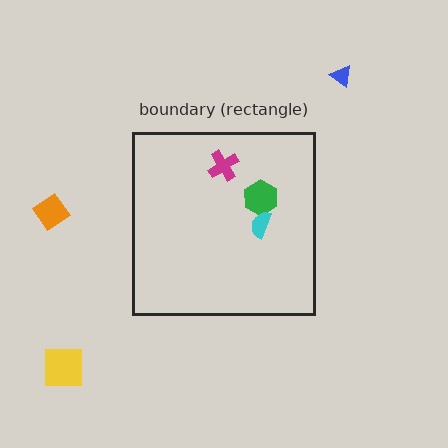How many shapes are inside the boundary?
3 inside, 3 outside.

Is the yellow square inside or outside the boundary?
Outside.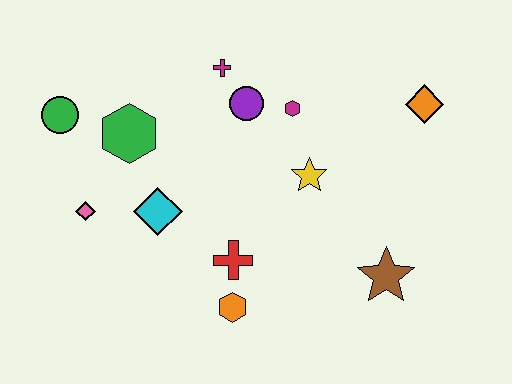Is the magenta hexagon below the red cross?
No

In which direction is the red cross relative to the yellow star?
The red cross is below the yellow star.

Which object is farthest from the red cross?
The orange diamond is farthest from the red cross.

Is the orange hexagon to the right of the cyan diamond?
Yes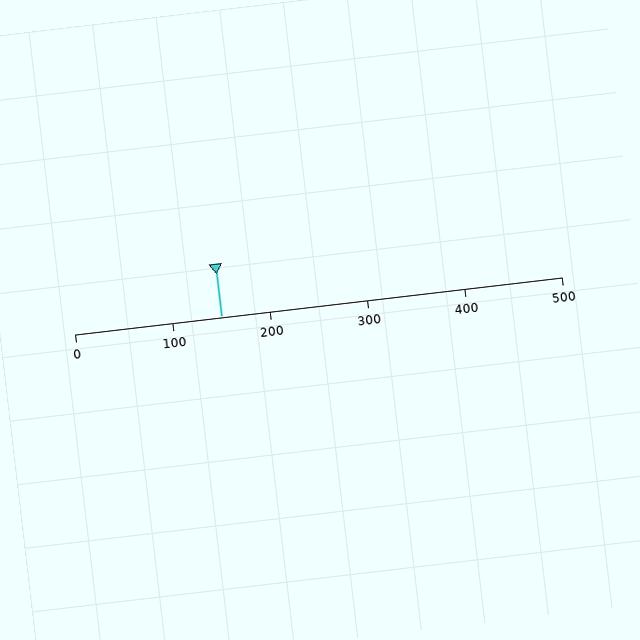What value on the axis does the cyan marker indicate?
The marker indicates approximately 150.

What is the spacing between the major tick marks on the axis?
The major ticks are spaced 100 apart.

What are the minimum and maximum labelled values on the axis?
The axis runs from 0 to 500.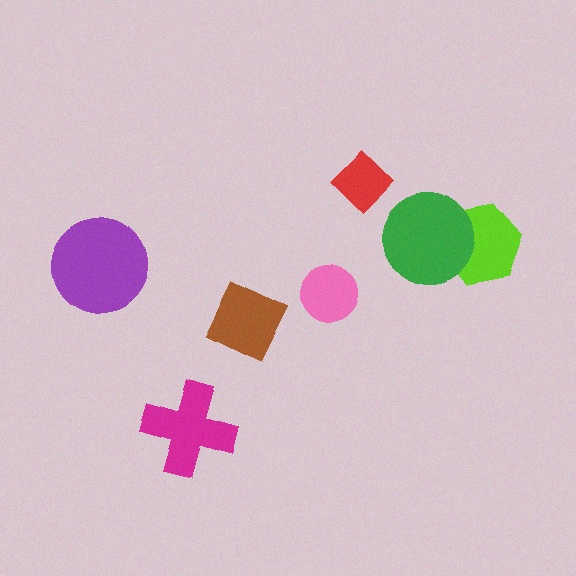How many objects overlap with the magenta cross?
0 objects overlap with the magenta cross.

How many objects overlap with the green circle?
1 object overlaps with the green circle.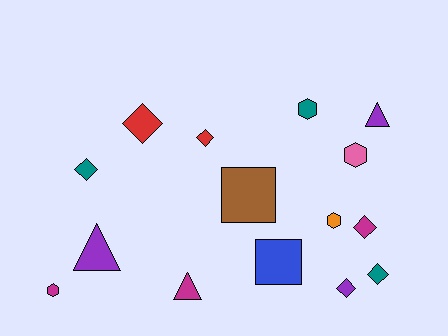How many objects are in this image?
There are 15 objects.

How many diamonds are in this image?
There are 6 diamonds.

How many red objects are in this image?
There are 2 red objects.